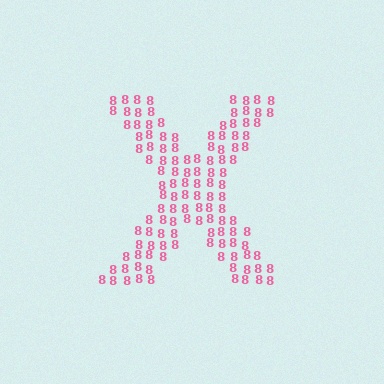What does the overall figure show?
The overall figure shows the letter X.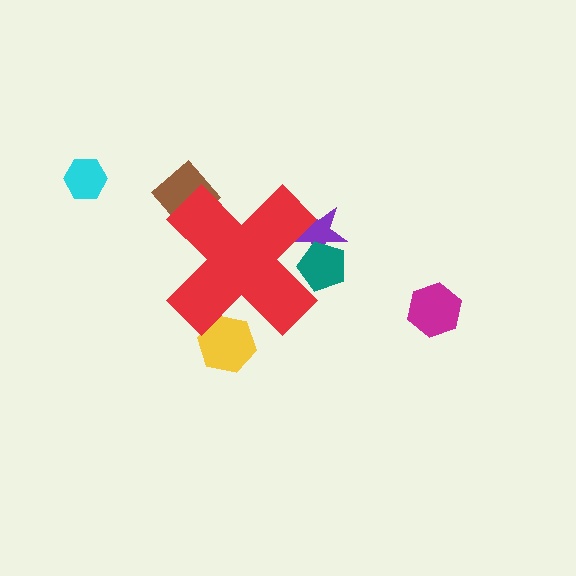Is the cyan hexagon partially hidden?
No, the cyan hexagon is fully visible.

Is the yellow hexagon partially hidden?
Yes, the yellow hexagon is partially hidden behind the red cross.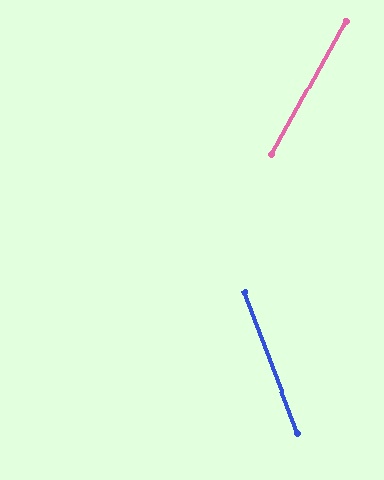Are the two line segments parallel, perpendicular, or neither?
Neither parallel nor perpendicular — they differ by about 50°.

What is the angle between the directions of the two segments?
Approximately 50 degrees.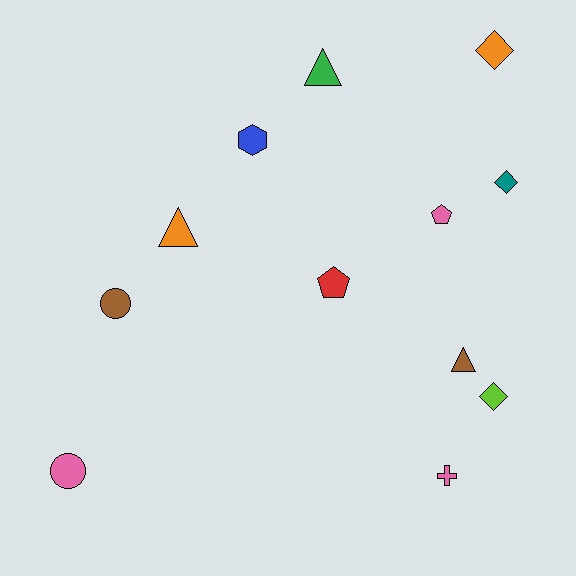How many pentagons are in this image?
There are 2 pentagons.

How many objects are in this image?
There are 12 objects.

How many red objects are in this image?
There is 1 red object.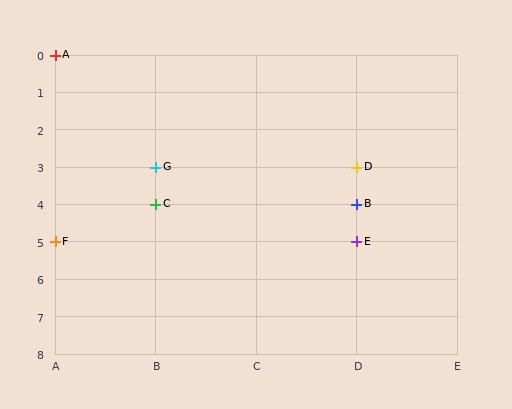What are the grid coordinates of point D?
Point D is at grid coordinates (D, 3).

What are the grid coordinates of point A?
Point A is at grid coordinates (A, 0).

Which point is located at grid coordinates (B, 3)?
Point G is at (B, 3).